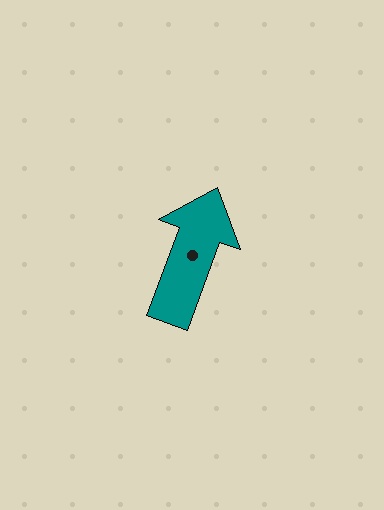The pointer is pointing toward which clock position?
Roughly 1 o'clock.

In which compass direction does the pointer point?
North.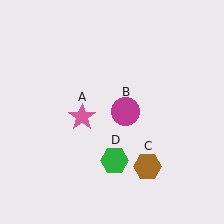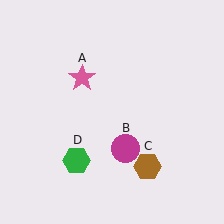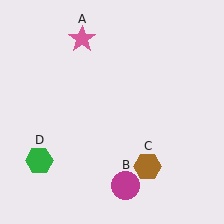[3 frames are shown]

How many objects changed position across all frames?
3 objects changed position: pink star (object A), magenta circle (object B), green hexagon (object D).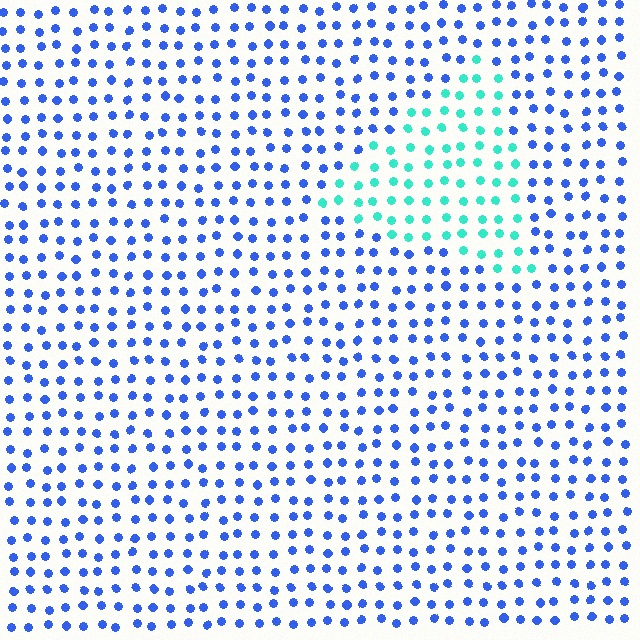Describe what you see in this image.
The image is filled with small blue elements in a uniform arrangement. A triangle-shaped region is visible where the elements are tinted to a slightly different hue, forming a subtle color boundary.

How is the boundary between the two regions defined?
The boundary is defined purely by a slight shift in hue (about 57 degrees). Spacing, size, and orientation are identical on both sides.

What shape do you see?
I see a triangle.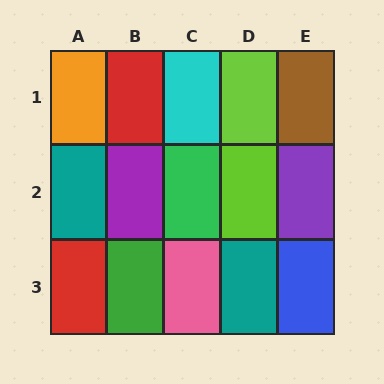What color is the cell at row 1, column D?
Lime.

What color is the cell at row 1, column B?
Red.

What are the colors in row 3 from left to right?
Red, green, pink, teal, blue.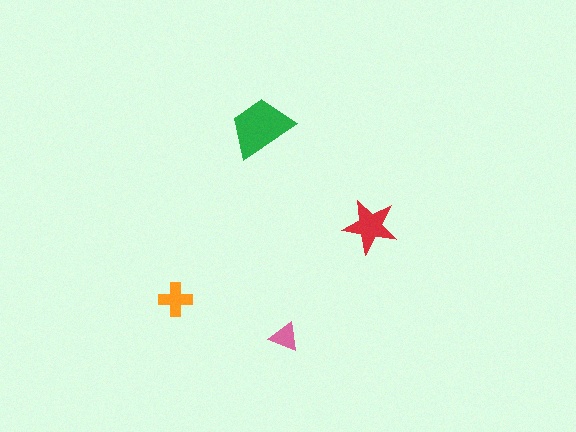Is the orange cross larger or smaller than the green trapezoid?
Smaller.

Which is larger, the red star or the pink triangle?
The red star.